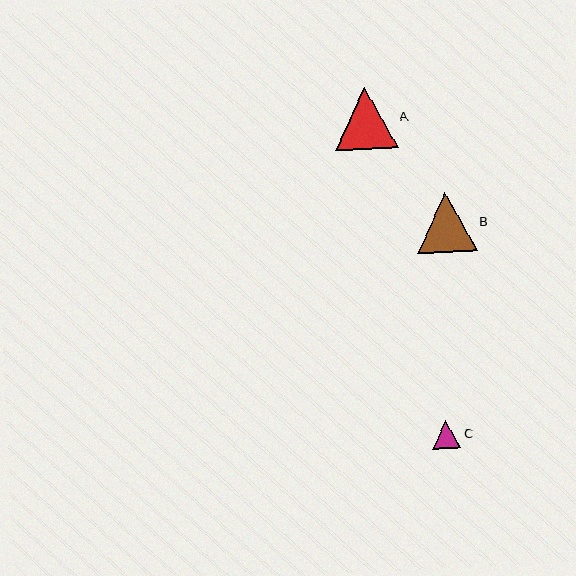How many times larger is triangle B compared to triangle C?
Triangle B is approximately 2.1 times the size of triangle C.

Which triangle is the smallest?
Triangle C is the smallest with a size of approximately 28 pixels.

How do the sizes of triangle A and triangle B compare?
Triangle A and triangle B are approximately the same size.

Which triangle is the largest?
Triangle A is the largest with a size of approximately 62 pixels.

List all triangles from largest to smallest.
From largest to smallest: A, B, C.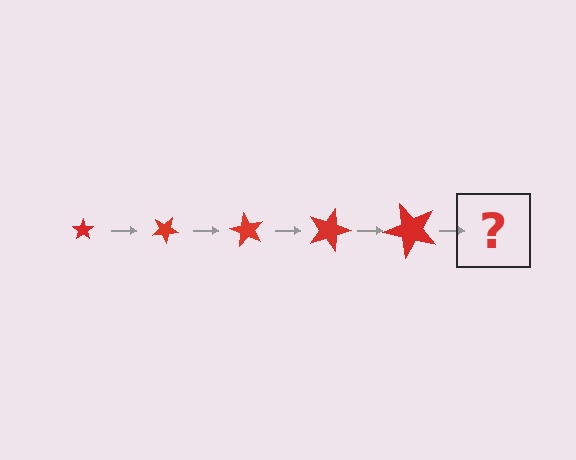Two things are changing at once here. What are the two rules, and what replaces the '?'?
The two rules are that the star grows larger each step and it rotates 30 degrees each step. The '?' should be a star, larger than the previous one and rotated 150 degrees from the start.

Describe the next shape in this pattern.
It should be a star, larger than the previous one and rotated 150 degrees from the start.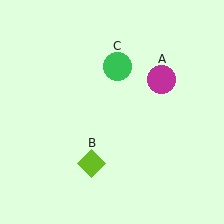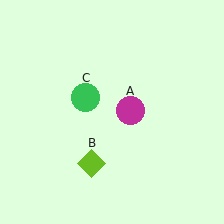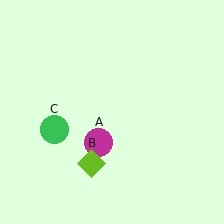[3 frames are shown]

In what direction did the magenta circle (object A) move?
The magenta circle (object A) moved down and to the left.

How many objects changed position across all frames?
2 objects changed position: magenta circle (object A), green circle (object C).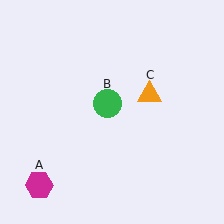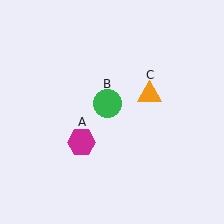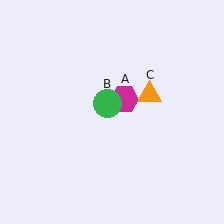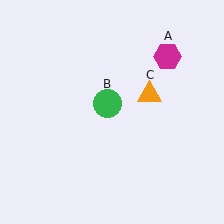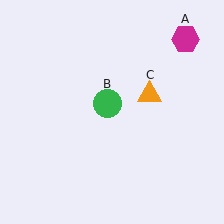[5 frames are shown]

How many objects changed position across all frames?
1 object changed position: magenta hexagon (object A).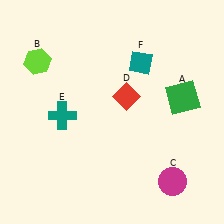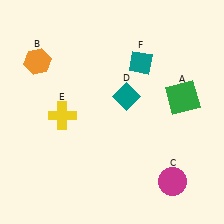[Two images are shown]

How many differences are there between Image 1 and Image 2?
There are 3 differences between the two images.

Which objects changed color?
B changed from lime to orange. D changed from red to teal. E changed from teal to yellow.